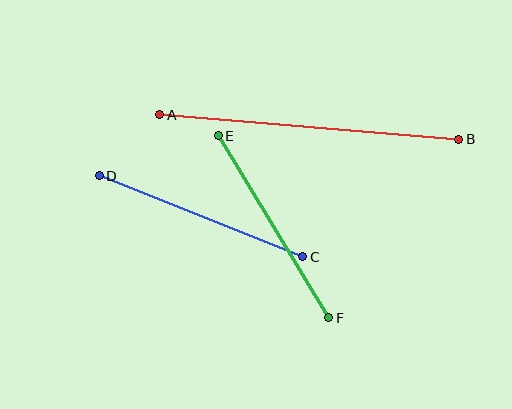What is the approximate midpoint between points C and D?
The midpoint is at approximately (201, 216) pixels.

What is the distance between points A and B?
The distance is approximately 300 pixels.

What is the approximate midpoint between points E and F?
The midpoint is at approximately (273, 227) pixels.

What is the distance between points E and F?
The distance is approximately 213 pixels.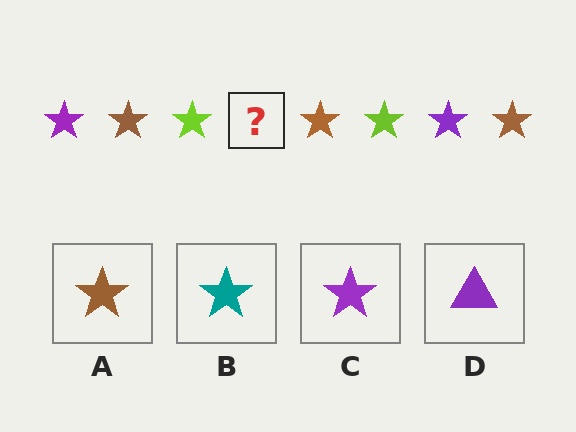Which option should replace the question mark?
Option C.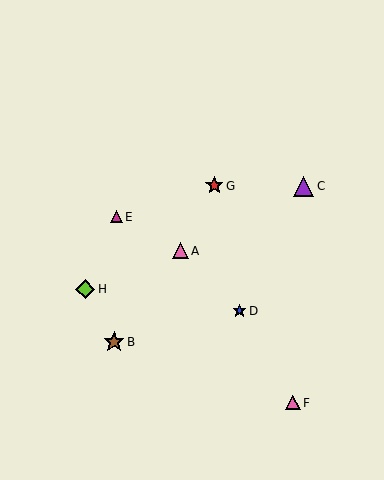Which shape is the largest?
The brown star (labeled B) is the largest.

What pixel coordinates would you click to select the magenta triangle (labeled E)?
Click at (116, 217) to select the magenta triangle E.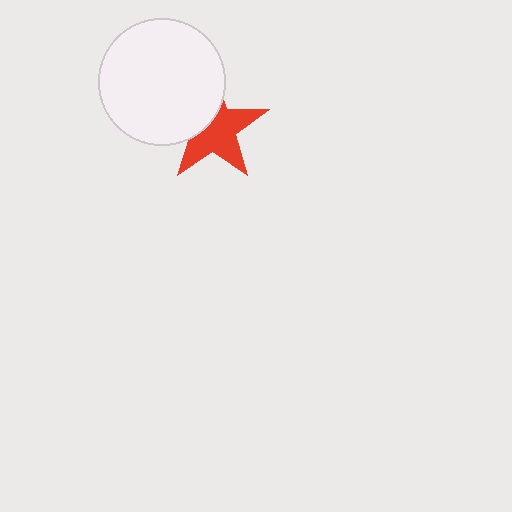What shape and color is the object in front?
The object in front is a white circle.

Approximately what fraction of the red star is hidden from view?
Roughly 38% of the red star is hidden behind the white circle.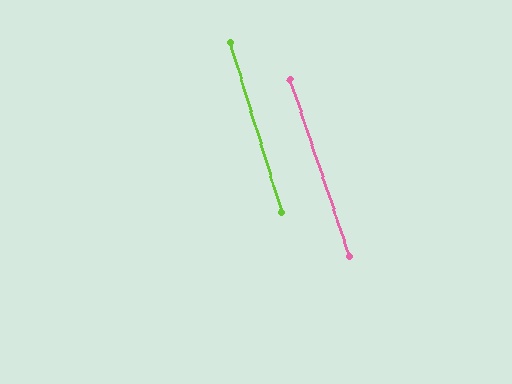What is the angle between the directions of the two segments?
Approximately 1 degree.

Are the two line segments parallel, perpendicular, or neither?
Parallel — their directions differ by only 1.4°.